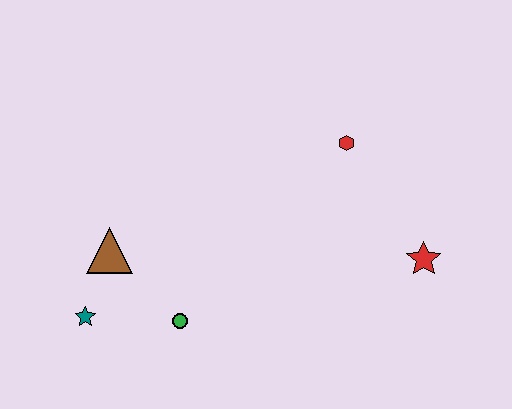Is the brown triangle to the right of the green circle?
No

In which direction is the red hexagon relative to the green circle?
The red hexagon is above the green circle.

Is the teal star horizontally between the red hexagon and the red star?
No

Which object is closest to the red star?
The red hexagon is closest to the red star.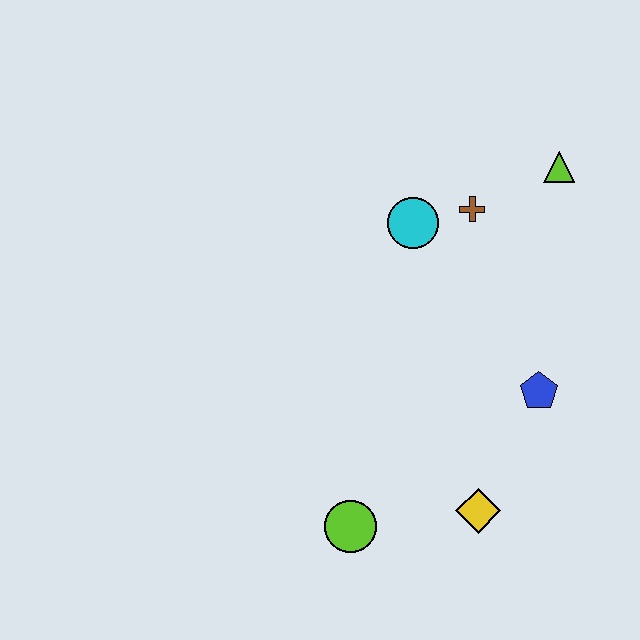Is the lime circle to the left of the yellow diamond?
Yes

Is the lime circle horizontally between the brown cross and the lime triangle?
No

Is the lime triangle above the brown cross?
Yes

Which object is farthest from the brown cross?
The lime circle is farthest from the brown cross.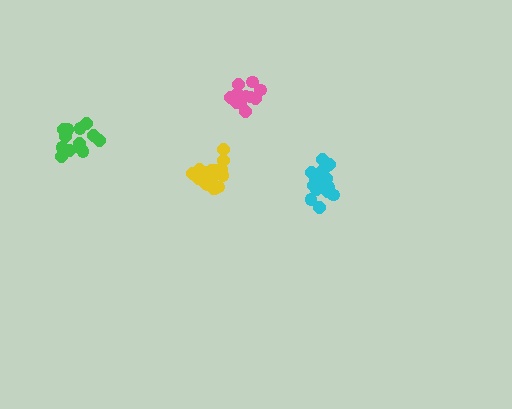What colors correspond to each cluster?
The clusters are colored: pink, yellow, cyan, green.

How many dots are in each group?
Group 1: 14 dots, Group 2: 19 dots, Group 3: 17 dots, Group 4: 17 dots (67 total).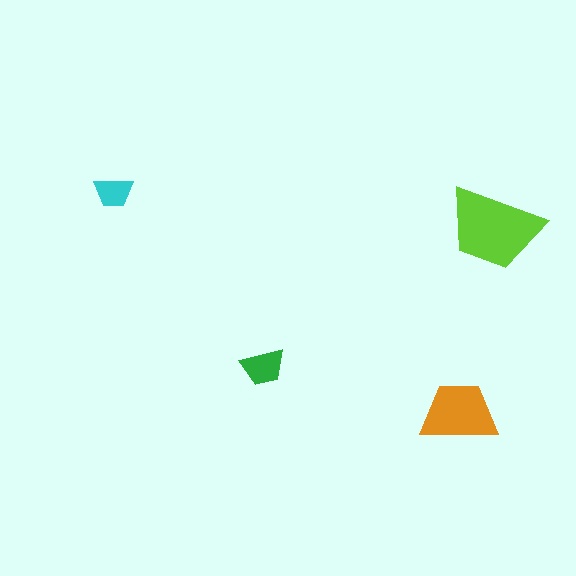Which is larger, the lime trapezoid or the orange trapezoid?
The lime one.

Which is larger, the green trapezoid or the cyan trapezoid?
The green one.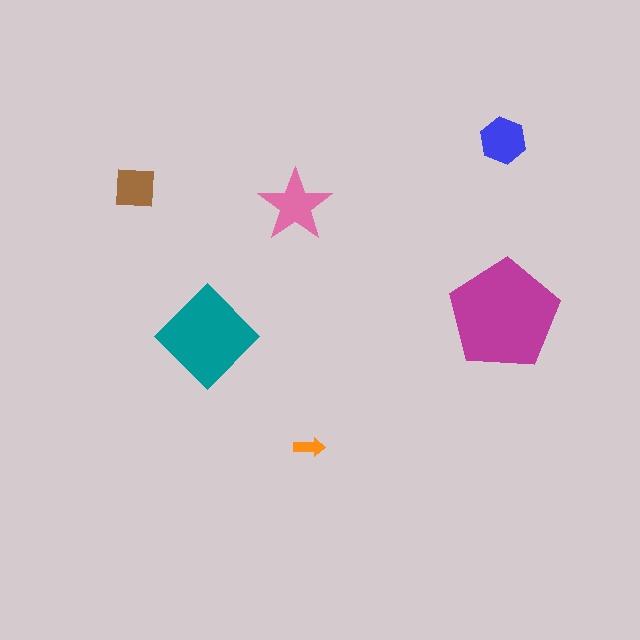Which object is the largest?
The magenta pentagon.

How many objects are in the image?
There are 6 objects in the image.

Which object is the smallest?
The orange arrow.